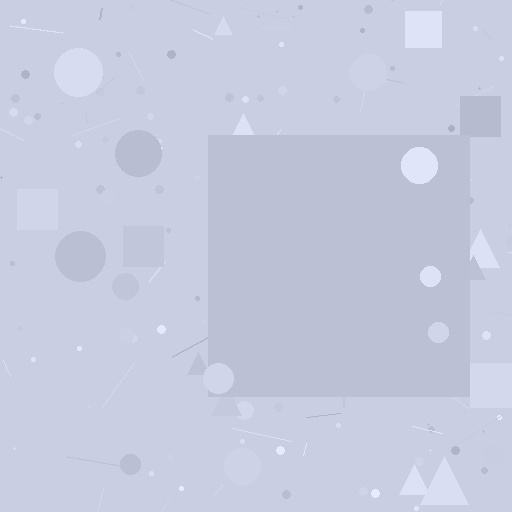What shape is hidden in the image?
A square is hidden in the image.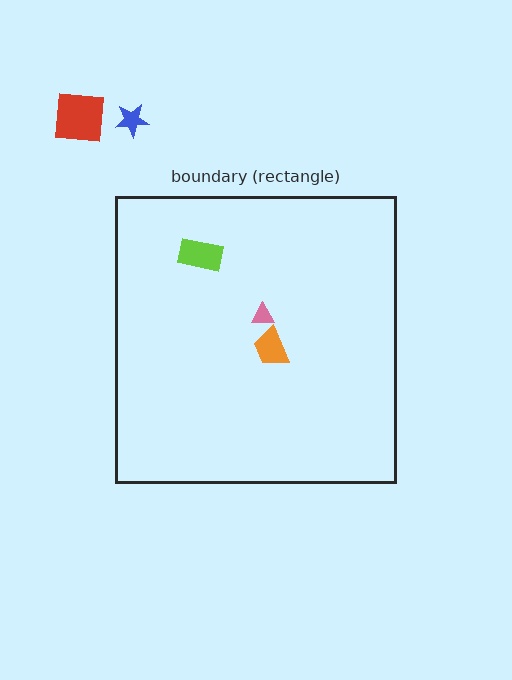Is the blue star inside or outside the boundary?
Outside.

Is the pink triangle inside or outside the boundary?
Inside.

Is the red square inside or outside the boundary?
Outside.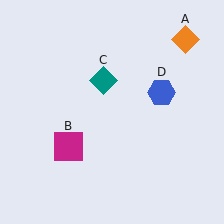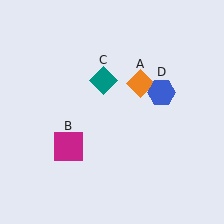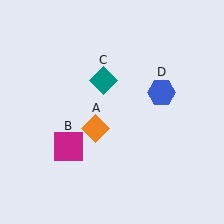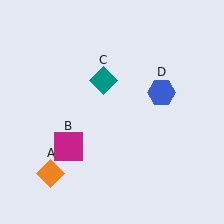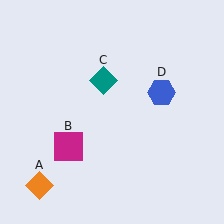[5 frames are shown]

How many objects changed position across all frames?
1 object changed position: orange diamond (object A).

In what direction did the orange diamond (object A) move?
The orange diamond (object A) moved down and to the left.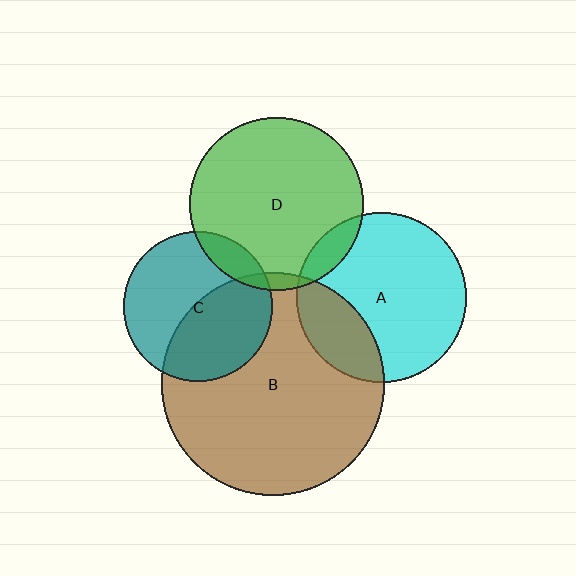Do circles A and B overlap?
Yes.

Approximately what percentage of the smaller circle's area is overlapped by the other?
Approximately 25%.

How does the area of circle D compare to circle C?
Approximately 1.4 times.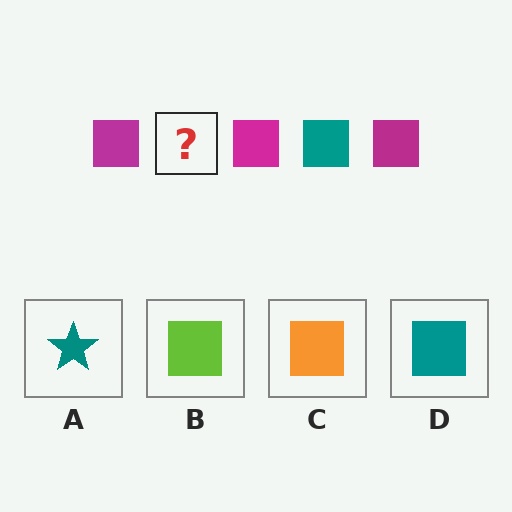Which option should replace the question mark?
Option D.